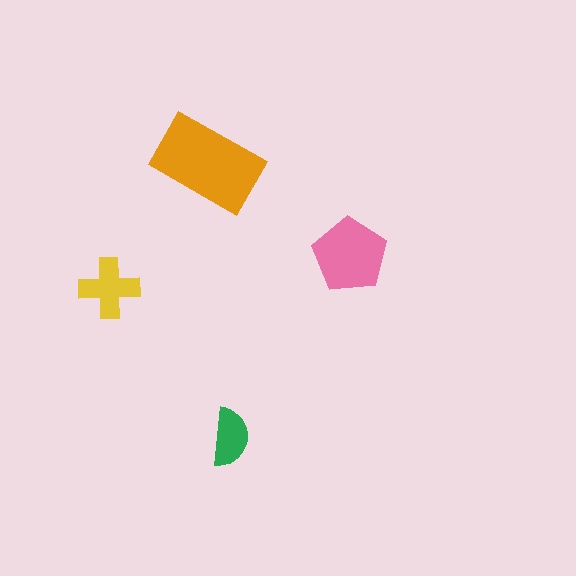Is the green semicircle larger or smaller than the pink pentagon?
Smaller.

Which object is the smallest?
The green semicircle.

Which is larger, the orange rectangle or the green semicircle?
The orange rectangle.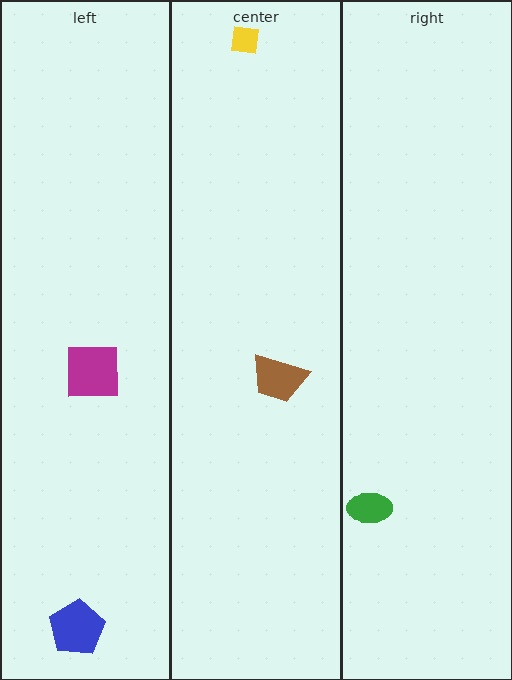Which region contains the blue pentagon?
The left region.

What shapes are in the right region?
The green ellipse.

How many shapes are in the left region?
2.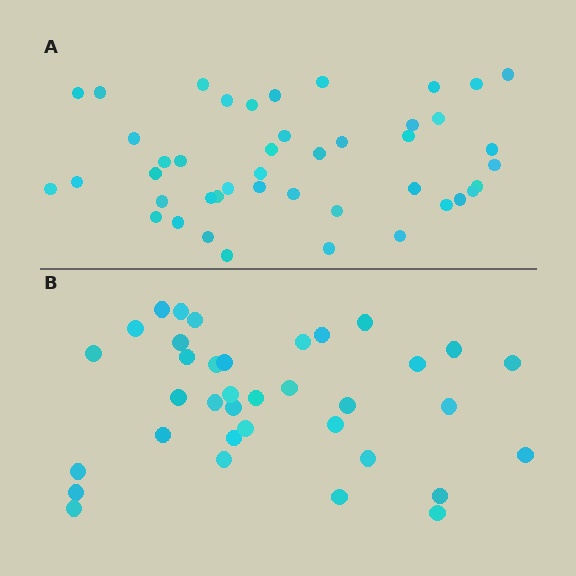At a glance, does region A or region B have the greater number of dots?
Region A (the top region) has more dots.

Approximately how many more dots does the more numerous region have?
Region A has roughly 8 or so more dots than region B.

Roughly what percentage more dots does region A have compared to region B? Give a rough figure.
About 20% more.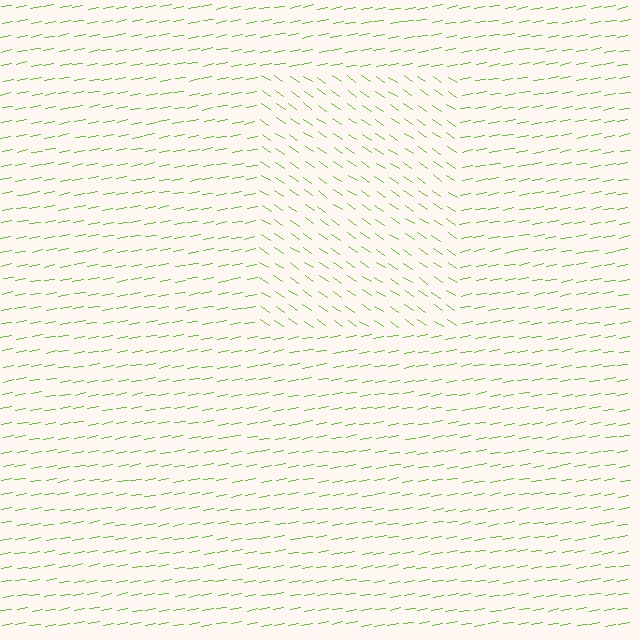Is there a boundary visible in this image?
Yes, there is a texture boundary formed by a change in line orientation.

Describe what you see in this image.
The image is filled with small lime line segments. A rectangle region in the image has lines oriented differently from the surrounding lines, creating a visible texture boundary.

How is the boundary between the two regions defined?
The boundary is defined purely by a change in line orientation (approximately 45 degrees difference). All lines are the same color and thickness.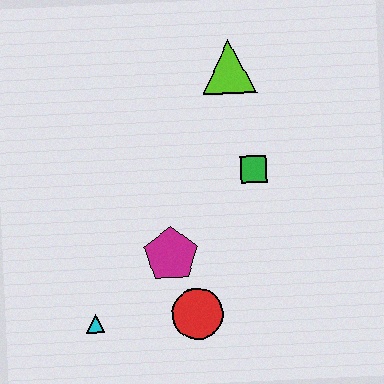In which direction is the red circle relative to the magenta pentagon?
The red circle is below the magenta pentagon.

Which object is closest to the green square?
The lime triangle is closest to the green square.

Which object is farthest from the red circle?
The lime triangle is farthest from the red circle.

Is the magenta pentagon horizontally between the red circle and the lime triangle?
No